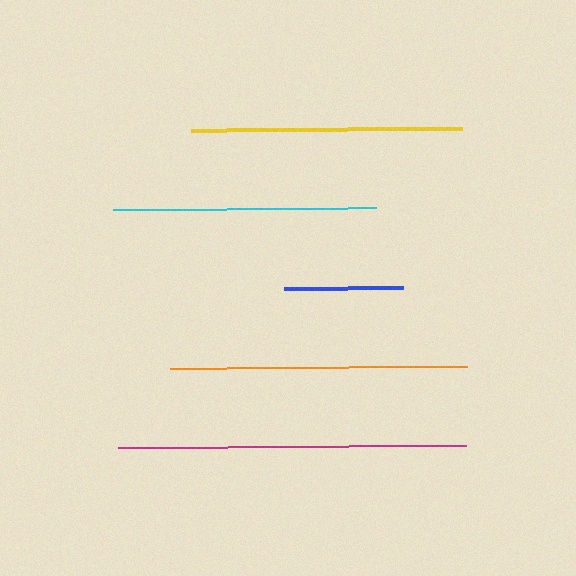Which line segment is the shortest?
The blue line is the shortest at approximately 119 pixels.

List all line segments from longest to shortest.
From longest to shortest: magenta, orange, yellow, cyan, blue.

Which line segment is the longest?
The magenta line is the longest at approximately 348 pixels.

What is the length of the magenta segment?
The magenta segment is approximately 348 pixels long.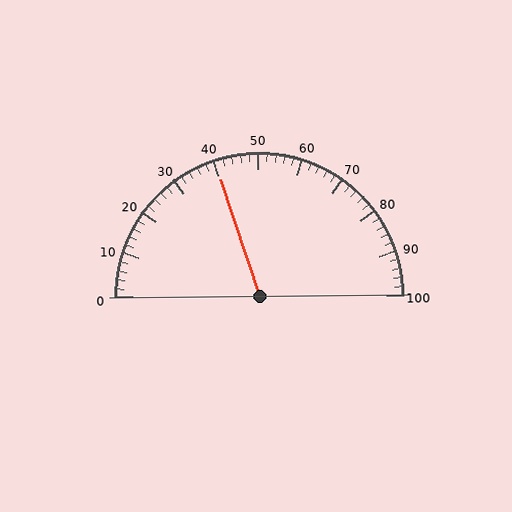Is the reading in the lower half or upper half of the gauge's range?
The reading is in the lower half of the range (0 to 100).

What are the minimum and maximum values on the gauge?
The gauge ranges from 0 to 100.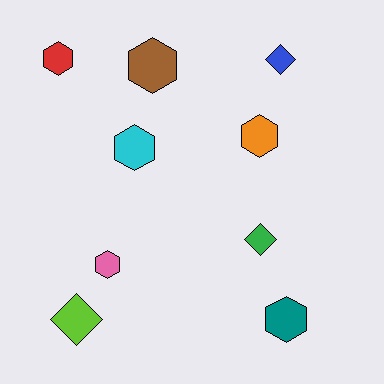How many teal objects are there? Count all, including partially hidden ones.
There is 1 teal object.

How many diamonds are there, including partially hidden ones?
There are 3 diamonds.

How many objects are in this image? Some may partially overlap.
There are 9 objects.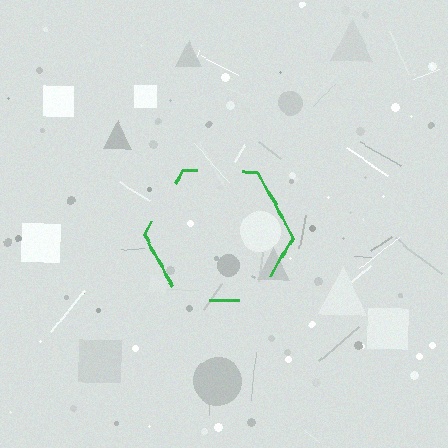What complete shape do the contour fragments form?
The contour fragments form a hexagon.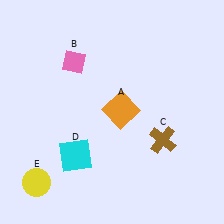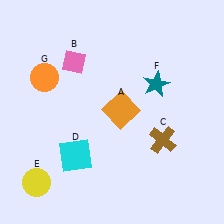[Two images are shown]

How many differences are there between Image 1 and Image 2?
There are 2 differences between the two images.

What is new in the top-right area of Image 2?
A teal star (F) was added in the top-right area of Image 2.